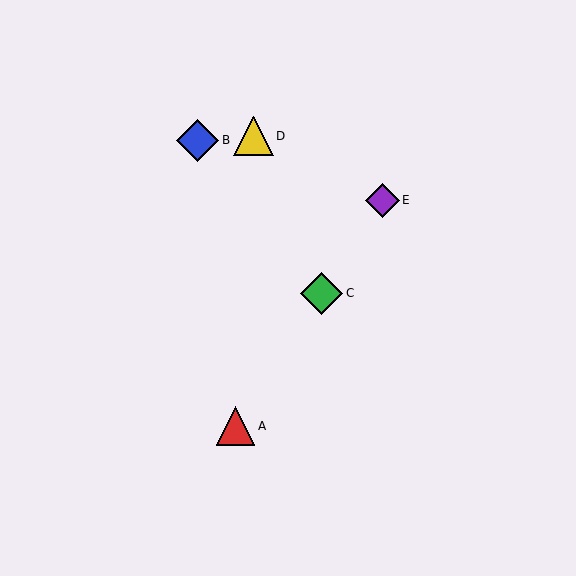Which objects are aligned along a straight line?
Objects A, C, E are aligned along a straight line.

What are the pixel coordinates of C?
Object C is at (322, 293).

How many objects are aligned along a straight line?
3 objects (A, C, E) are aligned along a straight line.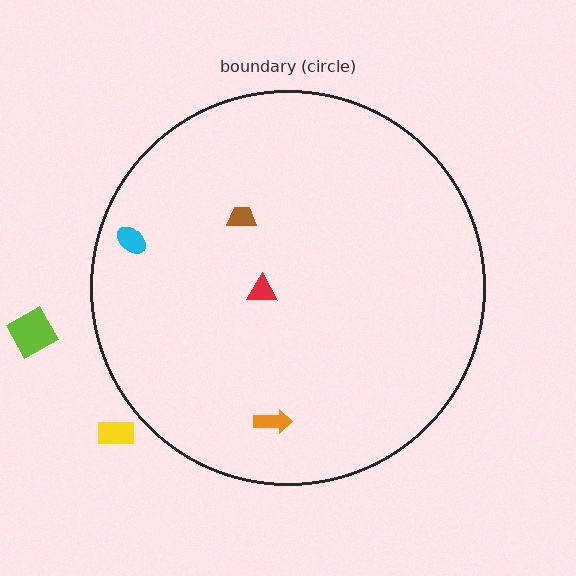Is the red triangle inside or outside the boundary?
Inside.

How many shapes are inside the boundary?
4 inside, 2 outside.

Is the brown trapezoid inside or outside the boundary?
Inside.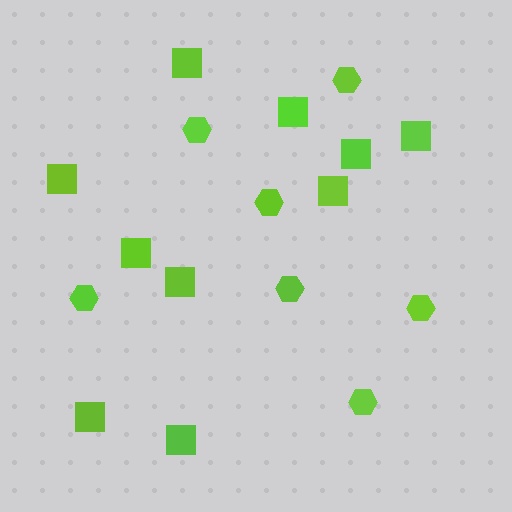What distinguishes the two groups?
There are 2 groups: one group of squares (10) and one group of hexagons (7).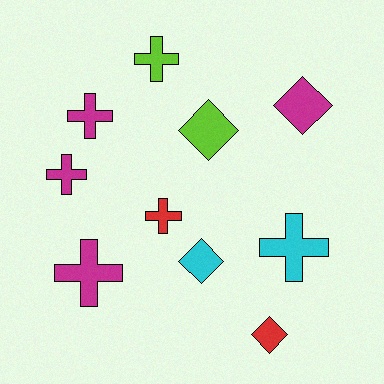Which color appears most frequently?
Magenta, with 4 objects.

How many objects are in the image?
There are 10 objects.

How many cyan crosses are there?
There is 1 cyan cross.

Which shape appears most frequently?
Cross, with 6 objects.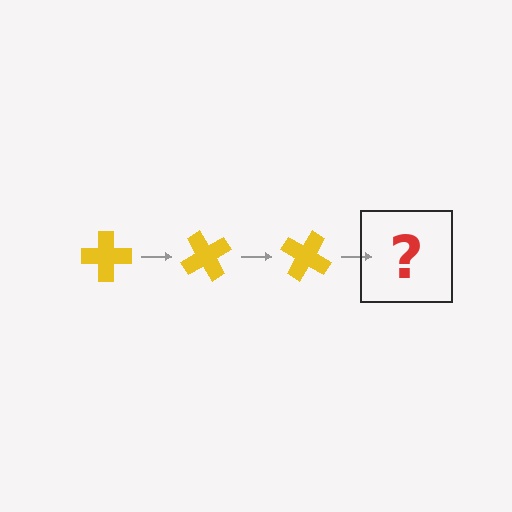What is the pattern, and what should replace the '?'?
The pattern is that the cross rotates 60 degrees each step. The '?' should be a yellow cross rotated 180 degrees.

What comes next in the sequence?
The next element should be a yellow cross rotated 180 degrees.